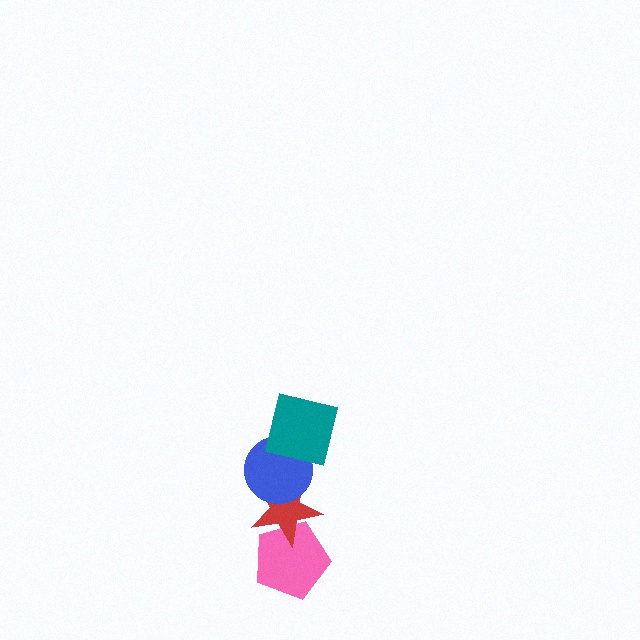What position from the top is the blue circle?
The blue circle is 2nd from the top.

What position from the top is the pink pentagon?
The pink pentagon is 4th from the top.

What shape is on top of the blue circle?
The teal square is on top of the blue circle.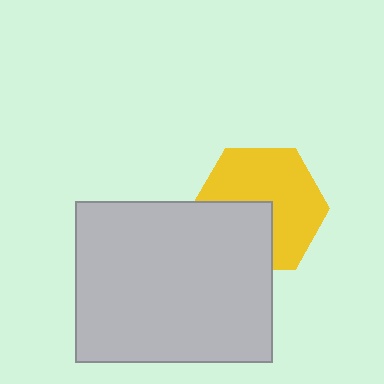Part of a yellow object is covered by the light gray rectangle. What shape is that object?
It is a hexagon.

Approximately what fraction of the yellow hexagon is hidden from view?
Roughly 36% of the yellow hexagon is hidden behind the light gray rectangle.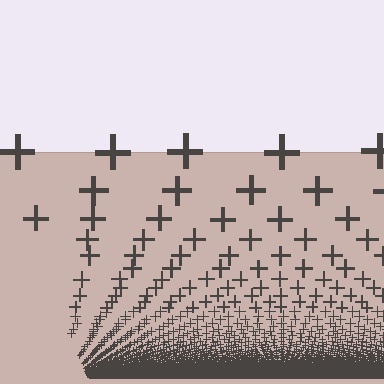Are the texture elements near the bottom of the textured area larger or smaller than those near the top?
Smaller. The gradient is inverted — elements near the bottom are smaller and denser.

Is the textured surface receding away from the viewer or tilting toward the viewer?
The surface appears to tilt toward the viewer. Texture elements get larger and sparser toward the top.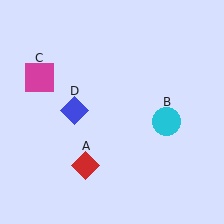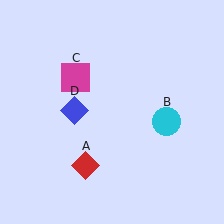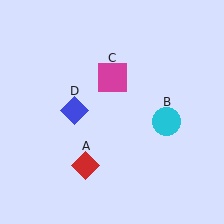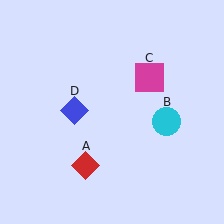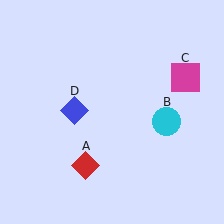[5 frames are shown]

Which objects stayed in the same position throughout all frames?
Red diamond (object A) and cyan circle (object B) and blue diamond (object D) remained stationary.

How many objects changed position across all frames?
1 object changed position: magenta square (object C).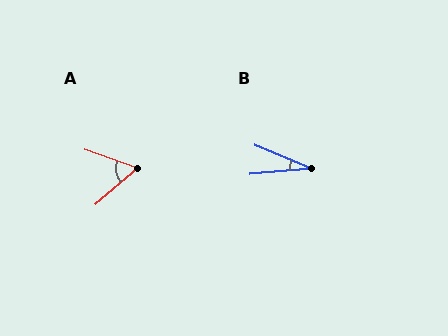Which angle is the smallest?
B, at approximately 27 degrees.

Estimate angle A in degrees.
Approximately 60 degrees.